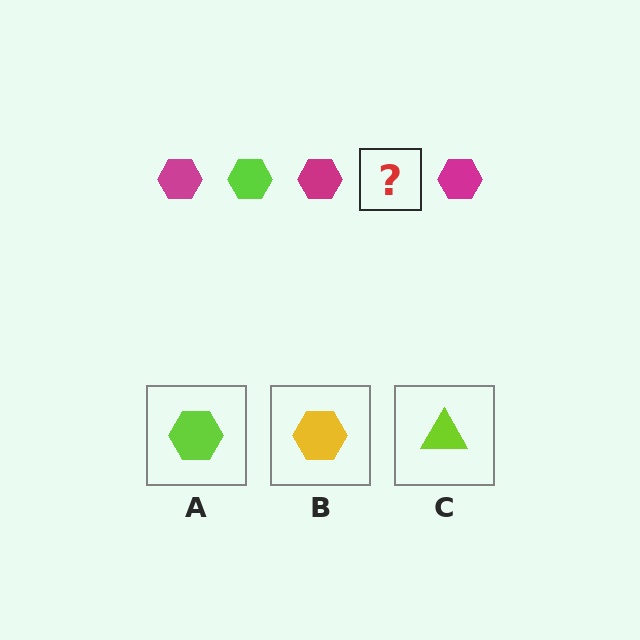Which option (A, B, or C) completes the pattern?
A.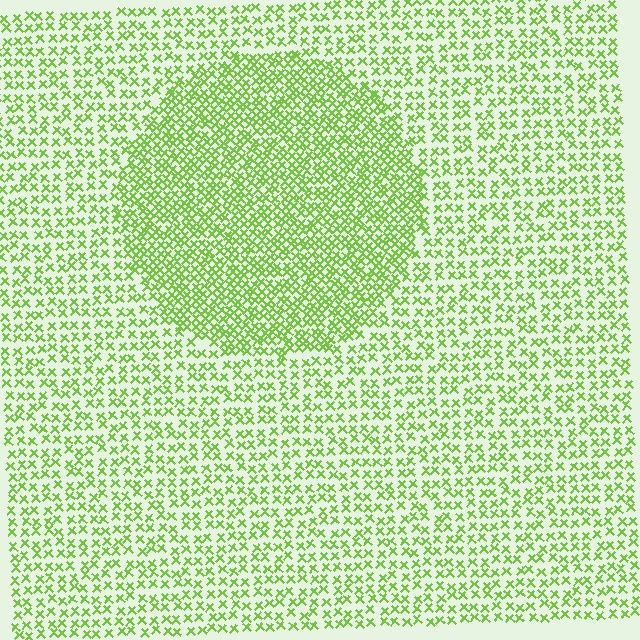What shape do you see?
I see a circle.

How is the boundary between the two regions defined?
The boundary is defined by a change in element density (approximately 1.9x ratio). All elements are the same color, size, and shape.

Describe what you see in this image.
The image contains small lime elements arranged at two different densities. A circle-shaped region is visible where the elements are more densely packed than the surrounding area.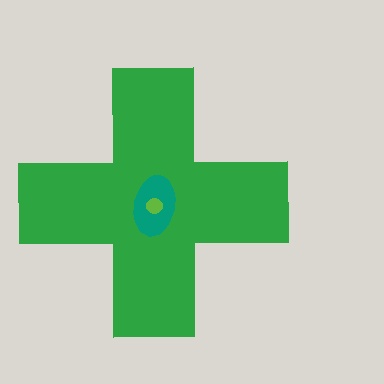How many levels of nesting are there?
3.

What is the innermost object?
The lime circle.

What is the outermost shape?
The green cross.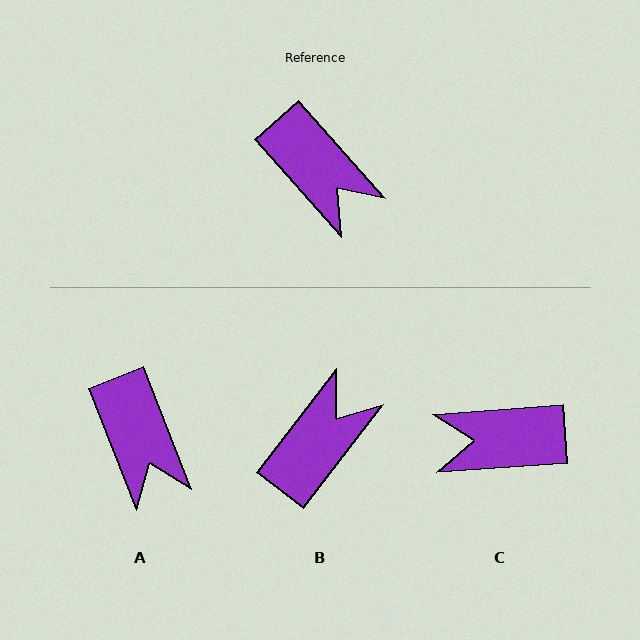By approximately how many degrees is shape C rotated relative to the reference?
Approximately 127 degrees clockwise.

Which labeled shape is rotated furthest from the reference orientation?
C, about 127 degrees away.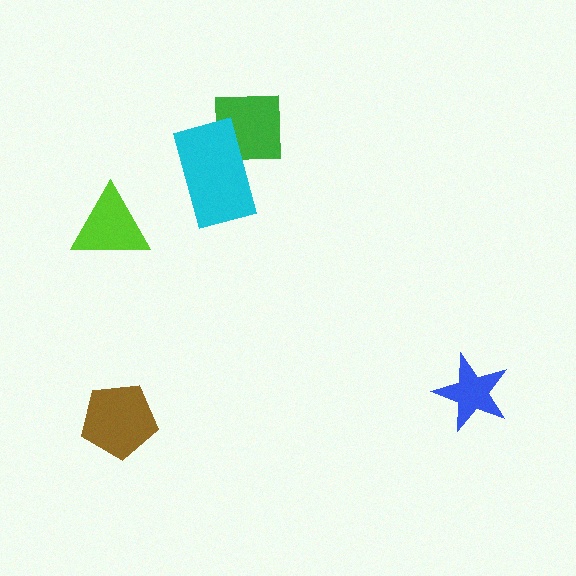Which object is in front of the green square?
The cyan rectangle is in front of the green square.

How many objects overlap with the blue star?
0 objects overlap with the blue star.